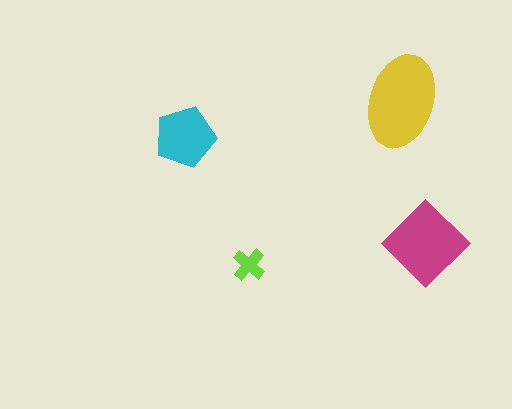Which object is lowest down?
The lime cross is bottommost.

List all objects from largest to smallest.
The yellow ellipse, the magenta diamond, the cyan pentagon, the lime cross.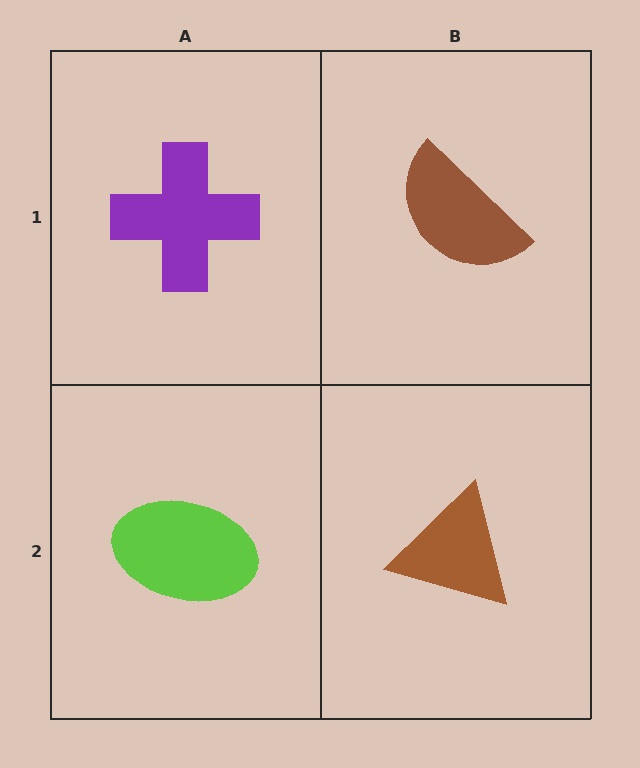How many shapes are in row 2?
2 shapes.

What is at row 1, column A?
A purple cross.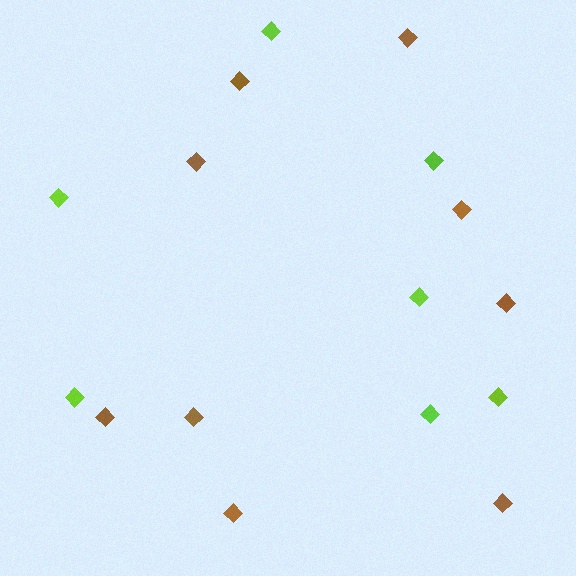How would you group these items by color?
There are 2 groups: one group of brown diamonds (9) and one group of lime diamonds (7).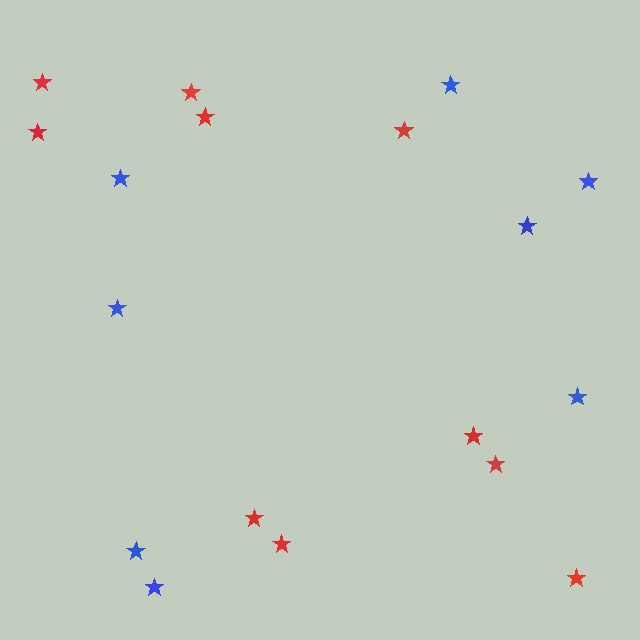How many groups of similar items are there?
There are 2 groups: one group of blue stars (8) and one group of red stars (10).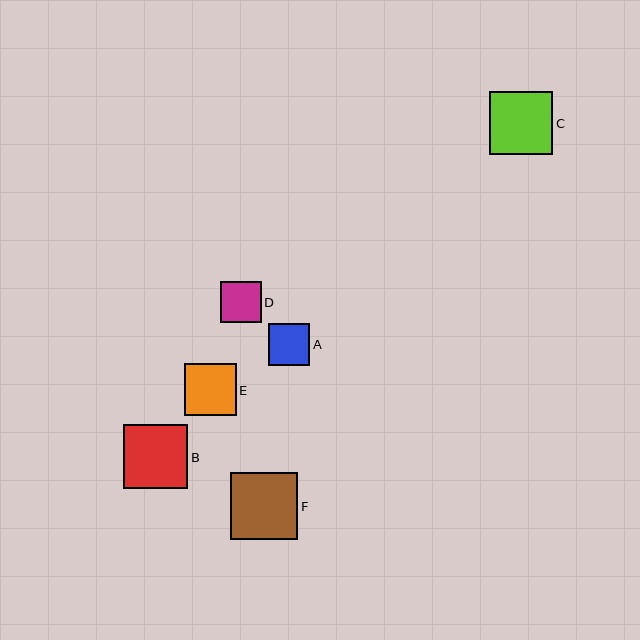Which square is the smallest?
Square D is the smallest with a size of approximately 41 pixels.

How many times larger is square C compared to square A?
Square C is approximately 1.5 times the size of square A.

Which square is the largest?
Square F is the largest with a size of approximately 67 pixels.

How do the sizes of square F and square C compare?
Square F and square C are approximately the same size.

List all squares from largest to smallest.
From largest to smallest: F, B, C, E, A, D.